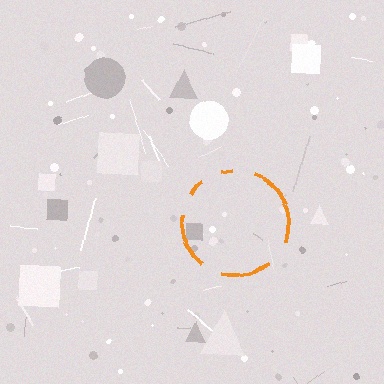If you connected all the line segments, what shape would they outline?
They would outline a circle.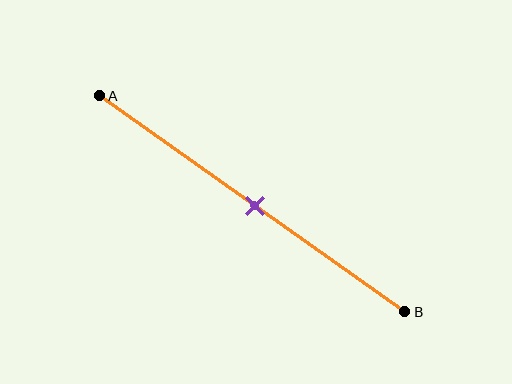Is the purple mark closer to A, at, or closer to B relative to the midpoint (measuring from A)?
The purple mark is approximately at the midpoint of segment AB.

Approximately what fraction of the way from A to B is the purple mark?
The purple mark is approximately 50% of the way from A to B.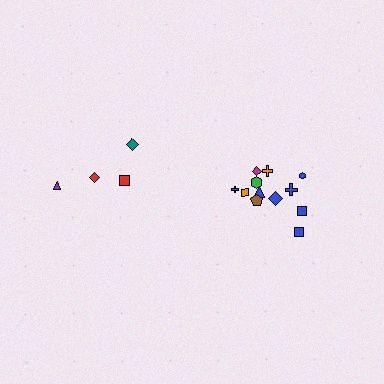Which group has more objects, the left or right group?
The right group.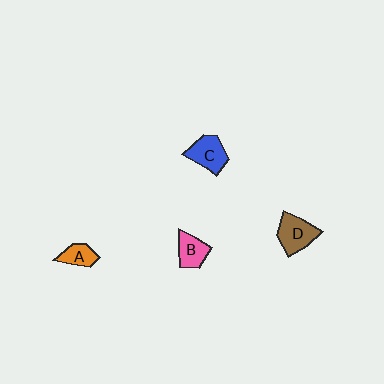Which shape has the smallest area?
Shape A (orange).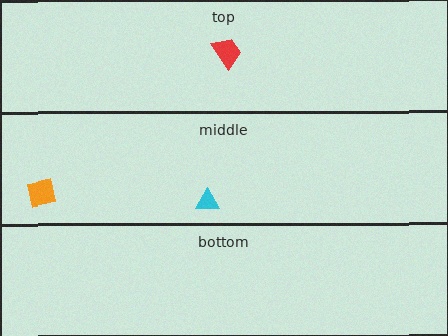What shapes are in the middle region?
The orange square, the cyan triangle.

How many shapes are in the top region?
1.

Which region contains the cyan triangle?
The middle region.